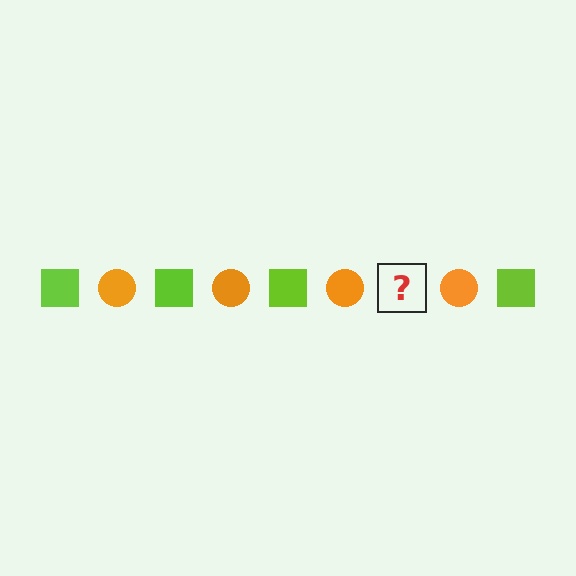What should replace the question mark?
The question mark should be replaced with a lime square.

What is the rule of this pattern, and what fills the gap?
The rule is that the pattern alternates between lime square and orange circle. The gap should be filled with a lime square.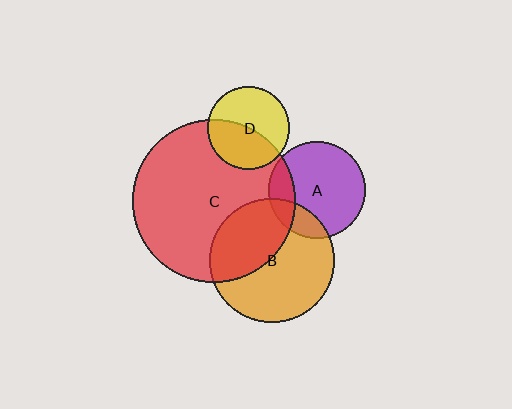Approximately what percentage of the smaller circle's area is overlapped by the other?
Approximately 20%.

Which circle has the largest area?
Circle C (red).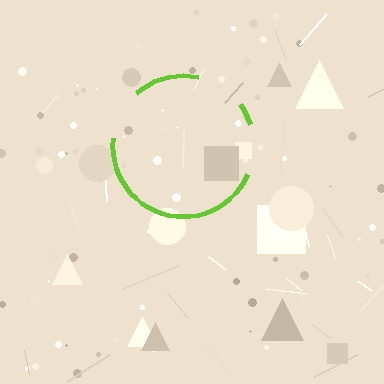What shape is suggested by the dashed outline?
The dashed outline suggests a circle.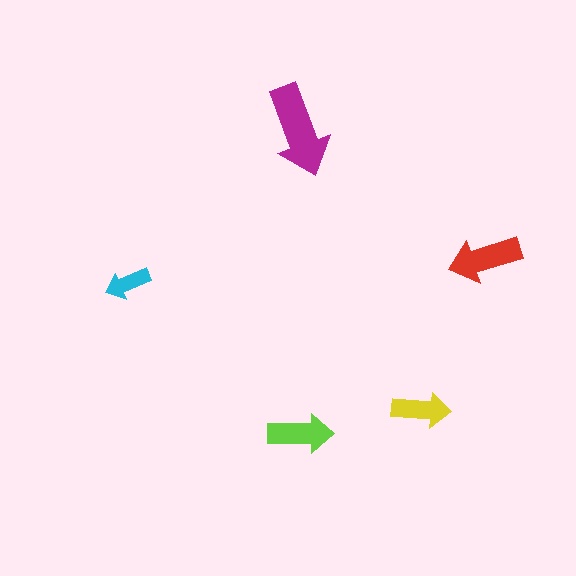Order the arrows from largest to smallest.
the magenta one, the red one, the lime one, the yellow one, the cyan one.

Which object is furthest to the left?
The cyan arrow is leftmost.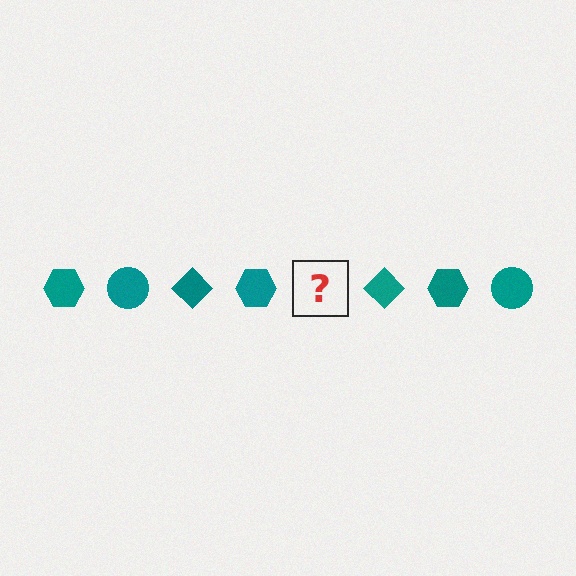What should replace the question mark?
The question mark should be replaced with a teal circle.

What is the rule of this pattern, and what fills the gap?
The rule is that the pattern cycles through hexagon, circle, diamond shapes in teal. The gap should be filled with a teal circle.